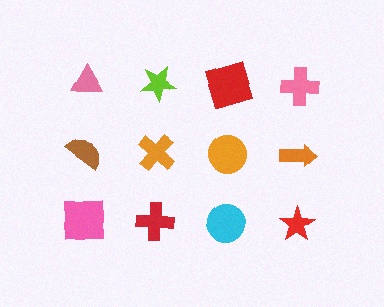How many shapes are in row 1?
4 shapes.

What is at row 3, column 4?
A red star.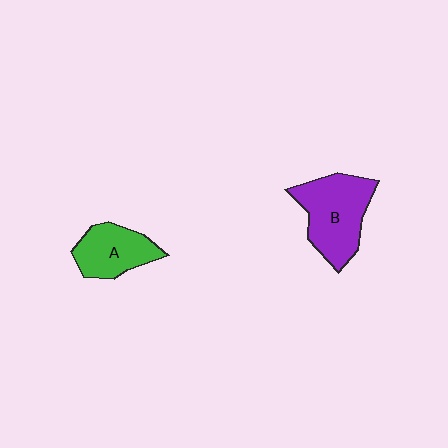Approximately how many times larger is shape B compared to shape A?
Approximately 1.4 times.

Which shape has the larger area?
Shape B (purple).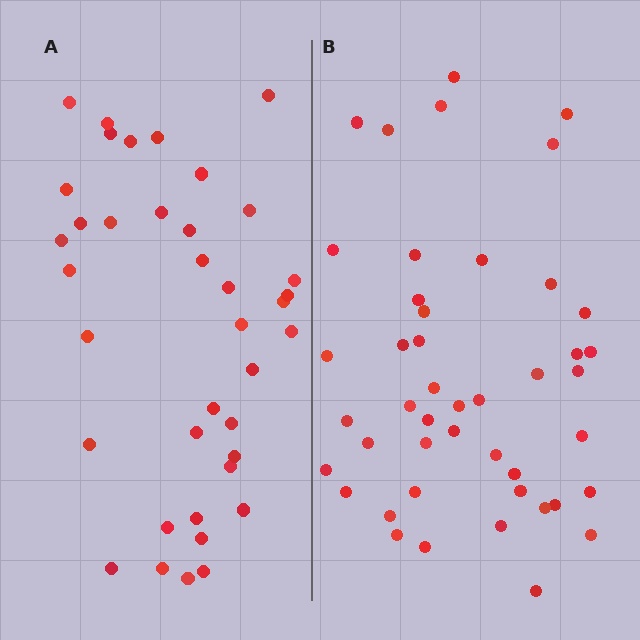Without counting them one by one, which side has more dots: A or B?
Region B (the right region) has more dots.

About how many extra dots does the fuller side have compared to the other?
Region B has roughly 8 or so more dots than region A.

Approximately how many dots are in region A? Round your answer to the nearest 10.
About 40 dots. (The exact count is 38, which rounds to 40.)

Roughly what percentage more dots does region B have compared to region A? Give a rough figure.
About 20% more.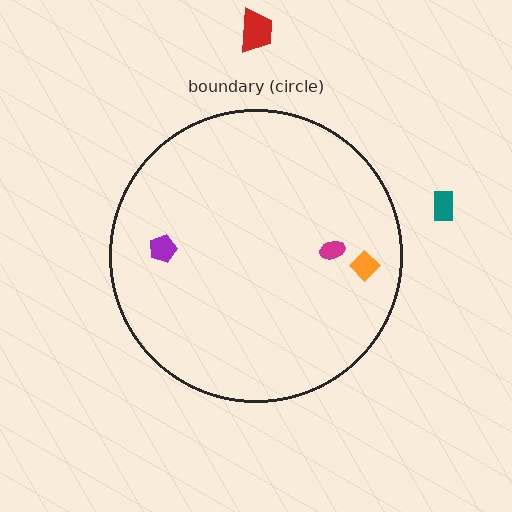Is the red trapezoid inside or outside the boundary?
Outside.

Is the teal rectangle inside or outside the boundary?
Outside.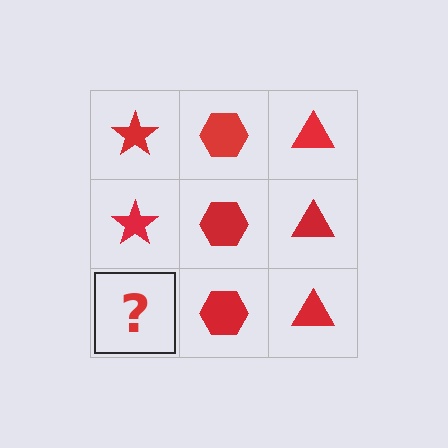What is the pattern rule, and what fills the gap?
The rule is that each column has a consistent shape. The gap should be filled with a red star.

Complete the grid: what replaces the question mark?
The question mark should be replaced with a red star.